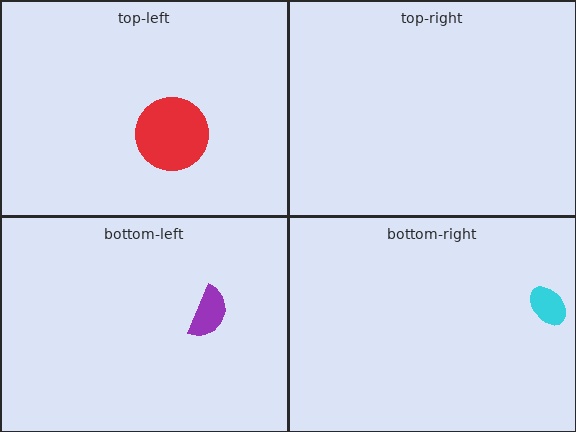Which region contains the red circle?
The top-left region.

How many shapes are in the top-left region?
1.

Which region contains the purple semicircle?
The bottom-left region.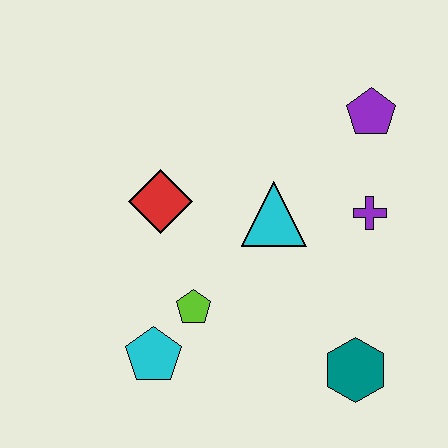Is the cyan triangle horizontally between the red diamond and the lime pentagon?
No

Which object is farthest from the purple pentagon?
The cyan pentagon is farthest from the purple pentagon.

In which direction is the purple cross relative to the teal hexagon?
The purple cross is above the teal hexagon.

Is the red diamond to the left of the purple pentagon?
Yes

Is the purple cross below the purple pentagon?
Yes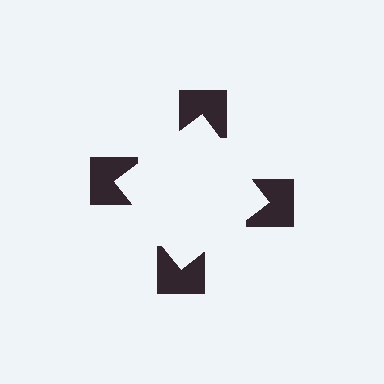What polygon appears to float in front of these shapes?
An illusory square — its edges are inferred from the aligned wedge cuts in the notched squares, not physically drawn.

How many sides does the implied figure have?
4 sides.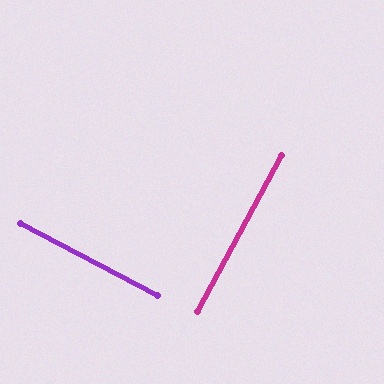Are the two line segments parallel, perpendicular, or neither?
Perpendicular — they meet at approximately 90°.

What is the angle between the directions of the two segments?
Approximately 90 degrees.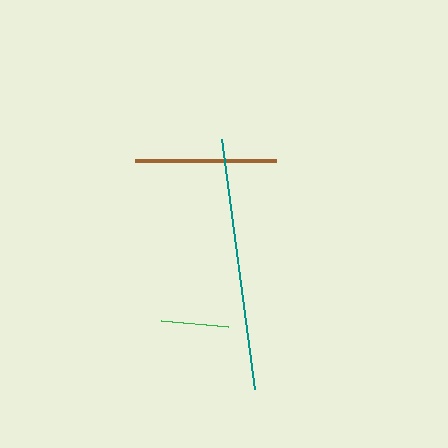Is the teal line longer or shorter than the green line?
The teal line is longer than the green line.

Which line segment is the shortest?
The green line is the shortest at approximately 68 pixels.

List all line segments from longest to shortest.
From longest to shortest: teal, brown, green.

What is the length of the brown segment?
The brown segment is approximately 140 pixels long.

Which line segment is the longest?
The teal line is the longest at approximately 251 pixels.